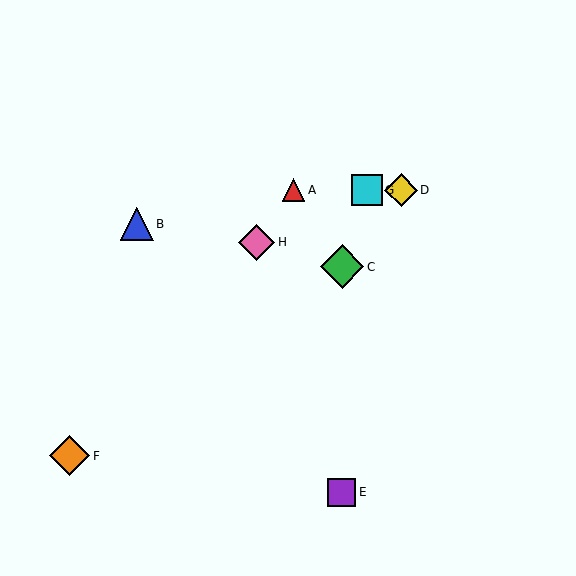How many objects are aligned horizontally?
3 objects (A, D, G) are aligned horizontally.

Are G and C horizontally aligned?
No, G is at y≈190 and C is at y≈267.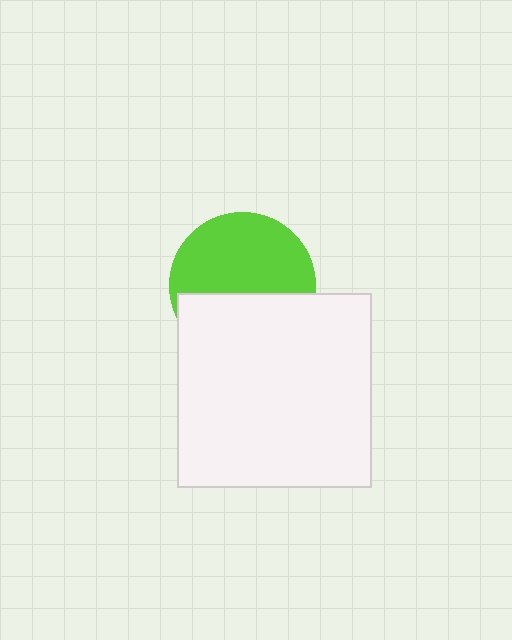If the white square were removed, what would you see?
You would see the complete lime circle.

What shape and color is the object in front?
The object in front is a white square.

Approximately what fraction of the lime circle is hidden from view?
Roughly 42% of the lime circle is hidden behind the white square.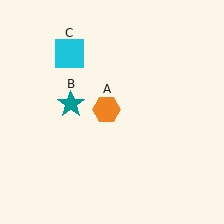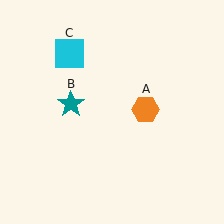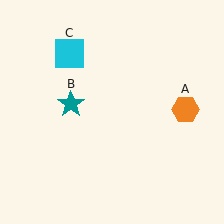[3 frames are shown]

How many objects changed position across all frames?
1 object changed position: orange hexagon (object A).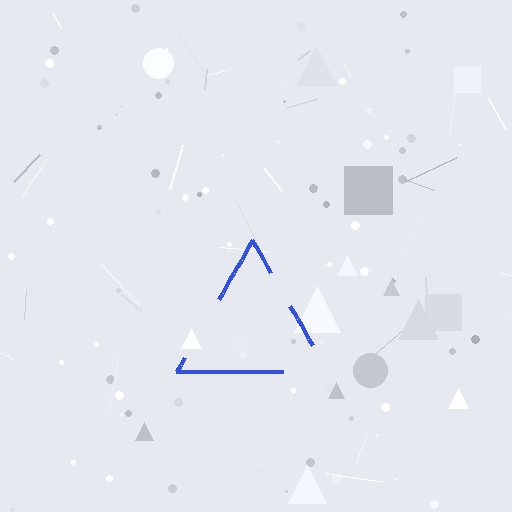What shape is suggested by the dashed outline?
The dashed outline suggests a triangle.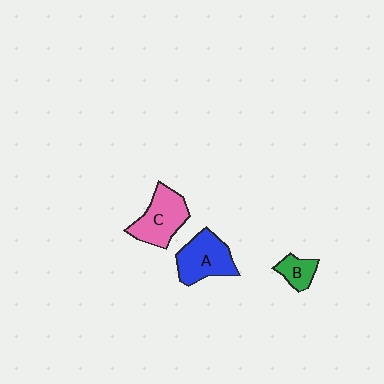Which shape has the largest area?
Shape C (pink).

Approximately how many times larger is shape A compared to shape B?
Approximately 2.2 times.